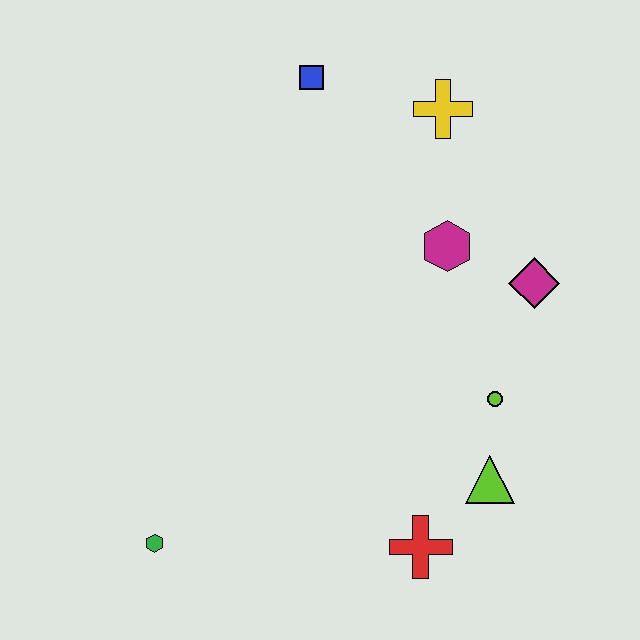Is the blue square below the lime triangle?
No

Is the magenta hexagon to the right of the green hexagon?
Yes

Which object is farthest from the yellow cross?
The green hexagon is farthest from the yellow cross.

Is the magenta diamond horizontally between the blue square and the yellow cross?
No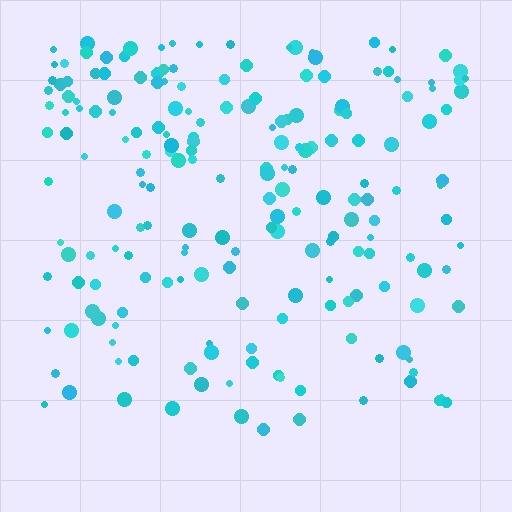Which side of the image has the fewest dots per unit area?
The bottom.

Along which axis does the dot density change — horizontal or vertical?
Vertical.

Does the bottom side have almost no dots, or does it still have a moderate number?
Still a moderate number, just noticeably fewer than the top.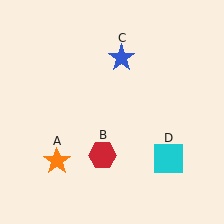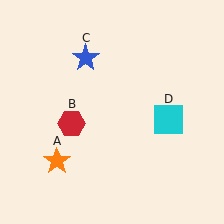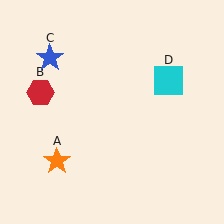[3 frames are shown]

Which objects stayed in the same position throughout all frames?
Orange star (object A) remained stationary.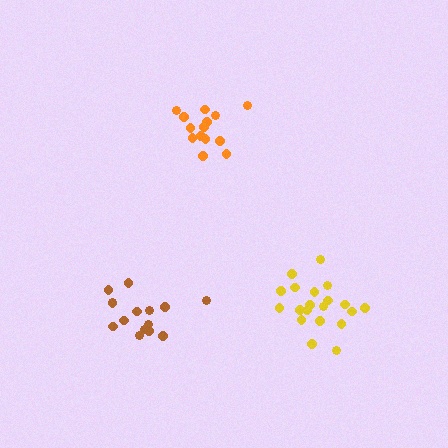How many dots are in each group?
Group 1: 20 dots, Group 2: 15 dots, Group 3: 14 dots (49 total).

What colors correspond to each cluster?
The clusters are colored: yellow, brown, orange.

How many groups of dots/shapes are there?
There are 3 groups.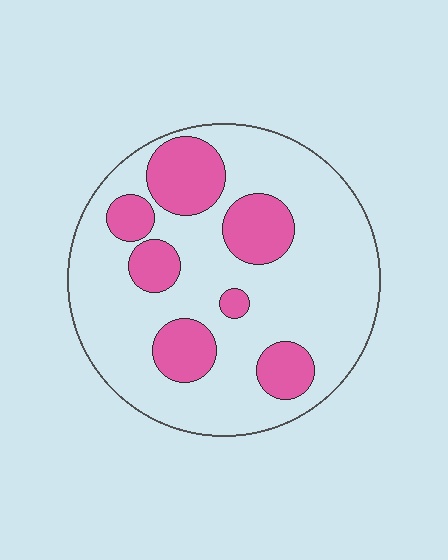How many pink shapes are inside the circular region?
7.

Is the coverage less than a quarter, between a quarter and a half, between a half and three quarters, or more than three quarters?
Between a quarter and a half.